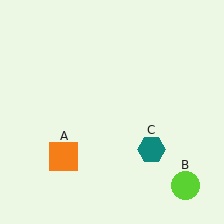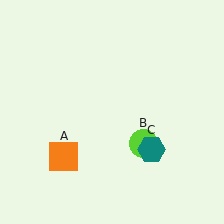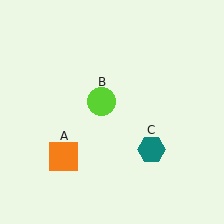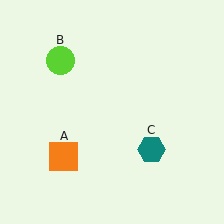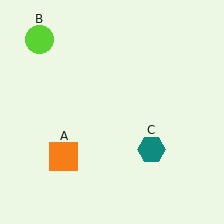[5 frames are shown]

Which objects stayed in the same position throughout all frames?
Orange square (object A) and teal hexagon (object C) remained stationary.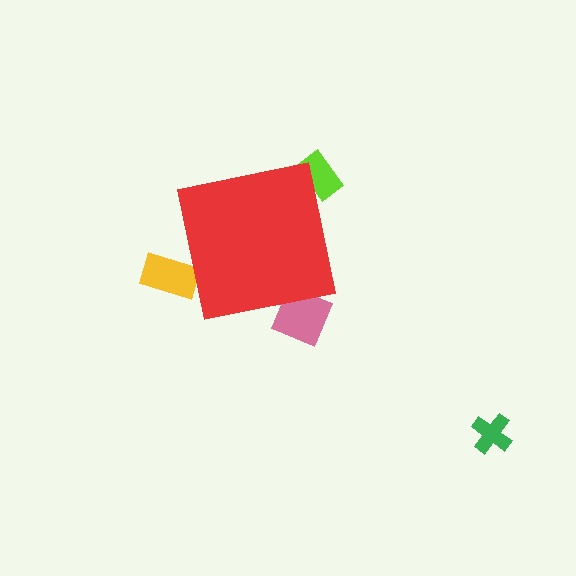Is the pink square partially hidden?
Yes, the pink square is partially hidden behind the red square.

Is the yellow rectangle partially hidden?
Yes, the yellow rectangle is partially hidden behind the red square.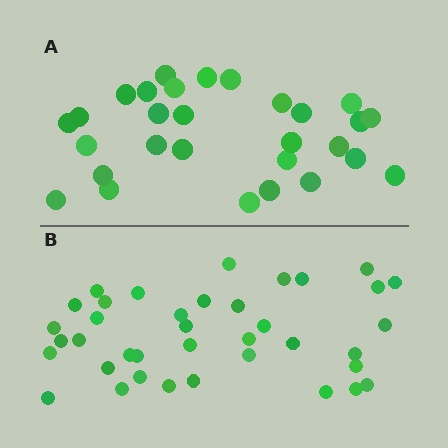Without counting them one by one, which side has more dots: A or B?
Region B (the bottom region) has more dots.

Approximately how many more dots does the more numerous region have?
Region B has roughly 8 or so more dots than region A.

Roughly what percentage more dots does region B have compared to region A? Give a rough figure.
About 30% more.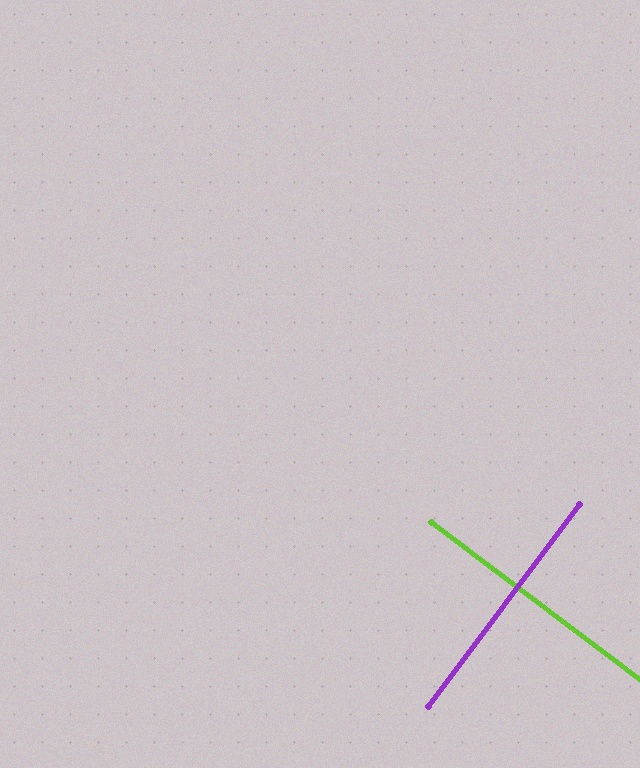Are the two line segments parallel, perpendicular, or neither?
Perpendicular — they meet at approximately 90°.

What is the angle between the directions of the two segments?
Approximately 90 degrees.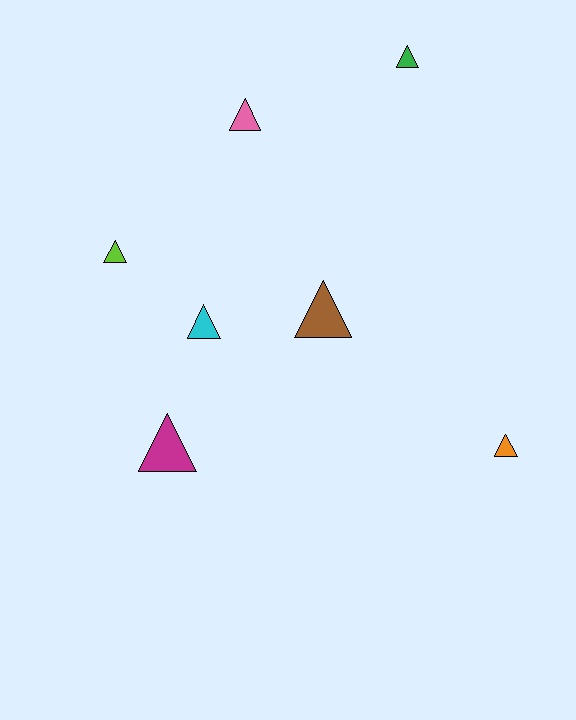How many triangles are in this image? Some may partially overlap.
There are 7 triangles.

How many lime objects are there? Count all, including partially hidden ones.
There is 1 lime object.